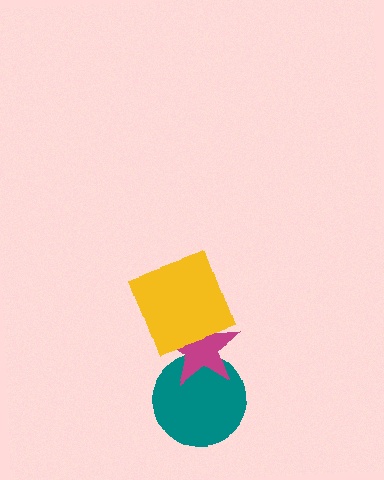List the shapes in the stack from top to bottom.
From top to bottom: the yellow square, the magenta star, the teal circle.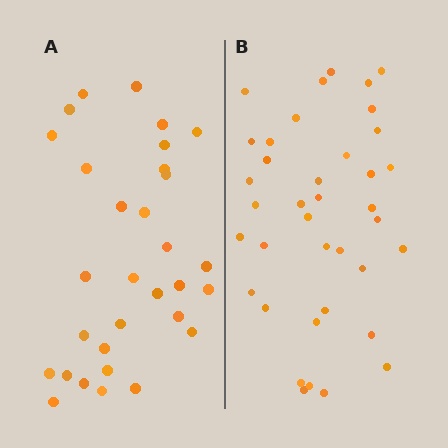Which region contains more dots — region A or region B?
Region B (the right region) has more dots.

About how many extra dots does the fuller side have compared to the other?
Region B has roughly 8 or so more dots than region A.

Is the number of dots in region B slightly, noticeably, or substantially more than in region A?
Region B has only slightly more — the two regions are fairly close. The ratio is roughly 1.2 to 1.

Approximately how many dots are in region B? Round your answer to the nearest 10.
About 40 dots. (The exact count is 38, which rounds to 40.)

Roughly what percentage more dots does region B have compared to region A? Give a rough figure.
About 25% more.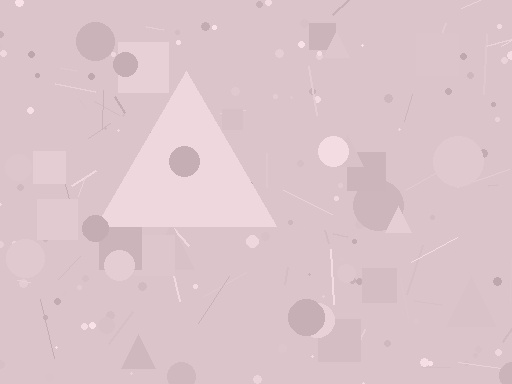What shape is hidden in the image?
A triangle is hidden in the image.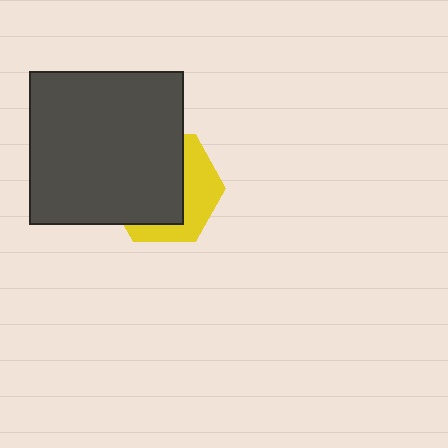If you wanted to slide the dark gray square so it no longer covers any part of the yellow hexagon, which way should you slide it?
Slide it toward the upper-left — that is the most direct way to separate the two shapes.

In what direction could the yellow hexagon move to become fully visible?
The yellow hexagon could move toward the lower-right. That would shift it out from behind the dark gray square entirely.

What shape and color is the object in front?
The object in front is a dark gray square.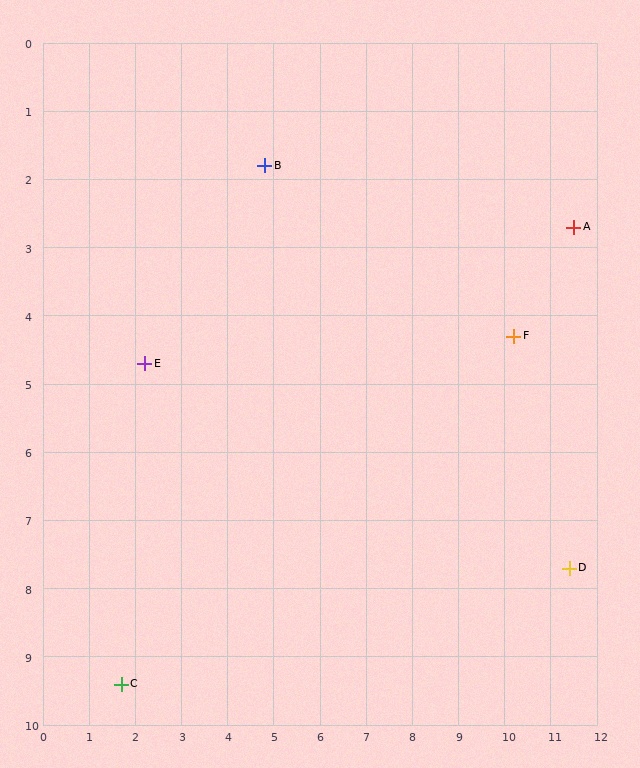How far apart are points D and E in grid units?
Points D and E are about 9.7 grid units apart.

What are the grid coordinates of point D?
Point D is at approximately (11.4, 7.7).